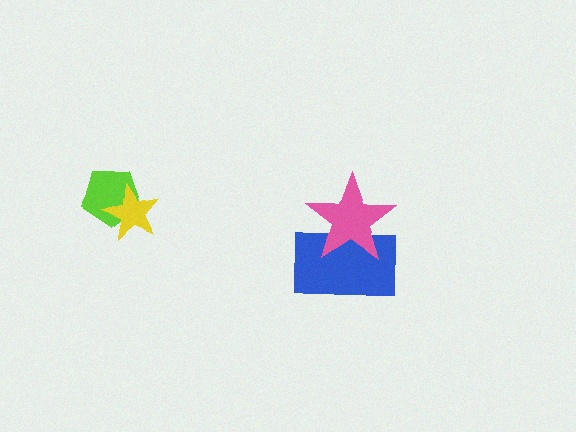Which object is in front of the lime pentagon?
The yellow star is in front of the lime pentagon.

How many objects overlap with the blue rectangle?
1 object overlaps with the blue rectangle.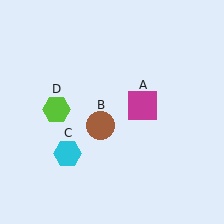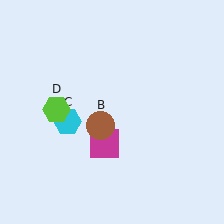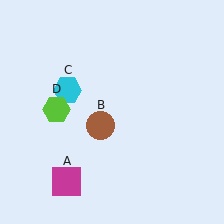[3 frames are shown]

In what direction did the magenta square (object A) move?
The magenta square (object A) moved down and to the left.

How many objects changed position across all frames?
2 objects changed position: magenta square (object A), cyan hexagon (object C).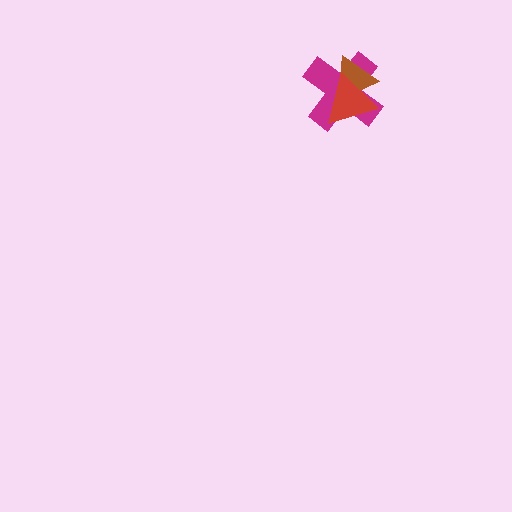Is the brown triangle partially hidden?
Yes, it is partially covered by another shape.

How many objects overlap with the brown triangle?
2 objects overlap with the brown triangle.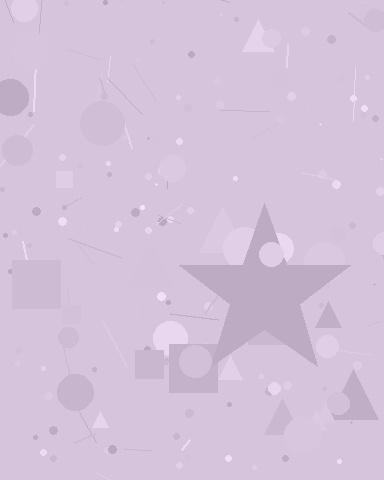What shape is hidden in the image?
A star is hidden in the image.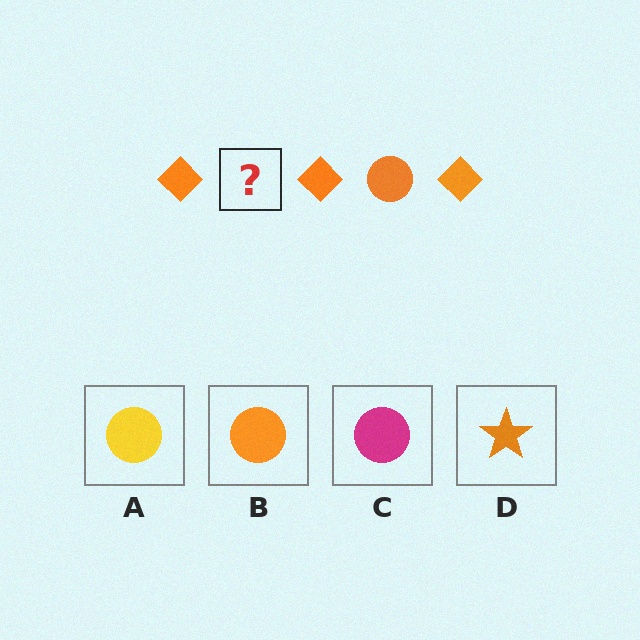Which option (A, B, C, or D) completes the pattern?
B.